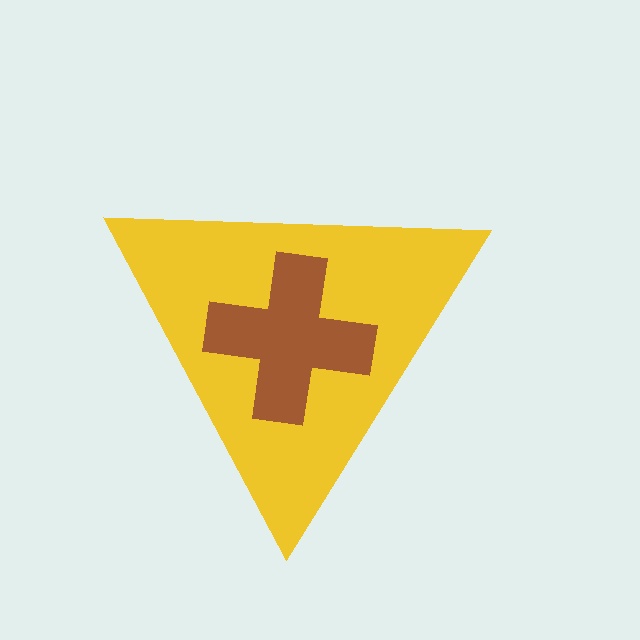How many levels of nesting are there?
2.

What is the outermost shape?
The yellow triangle.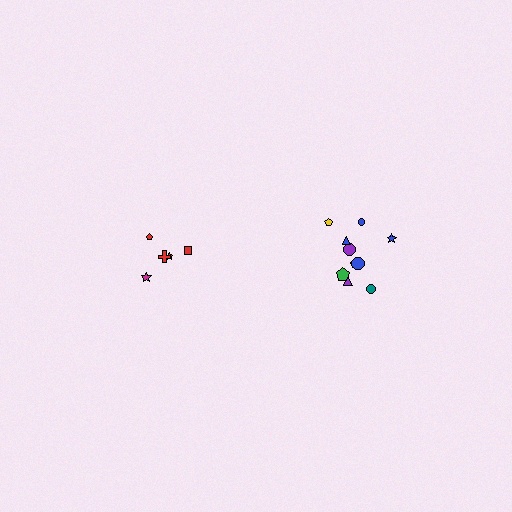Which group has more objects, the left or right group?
The right group.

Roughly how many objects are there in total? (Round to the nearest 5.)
Roughly 15 objects in total.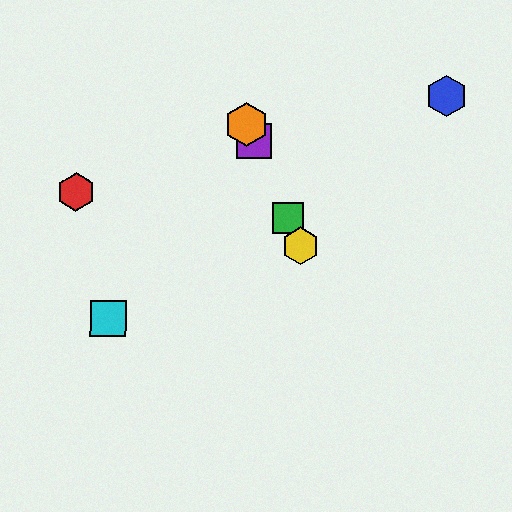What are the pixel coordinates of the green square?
The green square is at (288, 218).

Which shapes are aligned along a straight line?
The green square, the yellow hexagon, the purple square, the orange hexagon are aligned along a straight line.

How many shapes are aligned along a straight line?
4 shapes (the green square, the yellow hexagon, the purple square, the orange hexagon) are aligned along a straight line.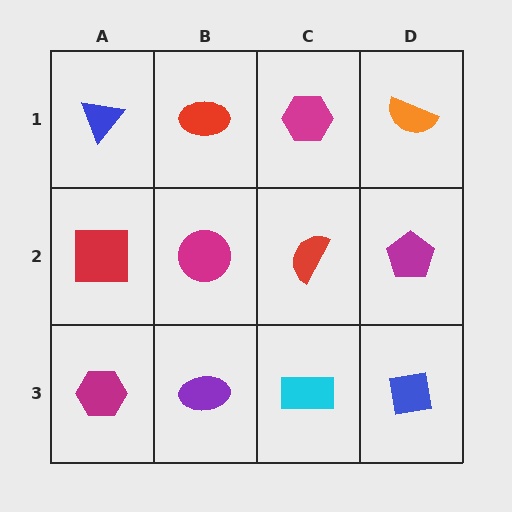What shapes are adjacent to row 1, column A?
A red square (row 2, column A), a red ellipse (row 1, column B).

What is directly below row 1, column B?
A magenta circle.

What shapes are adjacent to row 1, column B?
A magenta circle (row 2, column B), a blue triangle (row 1, column A), a magenta hexagon (row 1, column C).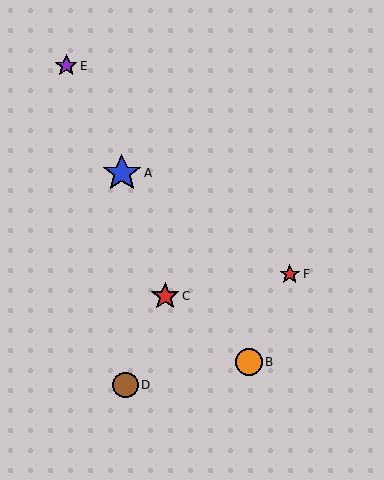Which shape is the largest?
The blue star (labeled A) is the largest.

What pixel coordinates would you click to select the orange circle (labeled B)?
Click at (249, 362) to select the orange circle B.